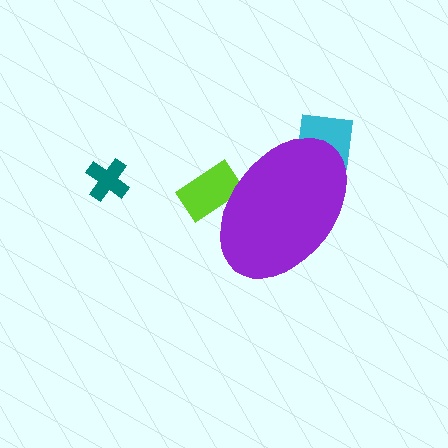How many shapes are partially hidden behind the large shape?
2 shapes are partially hidden.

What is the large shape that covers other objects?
A purple ellipse.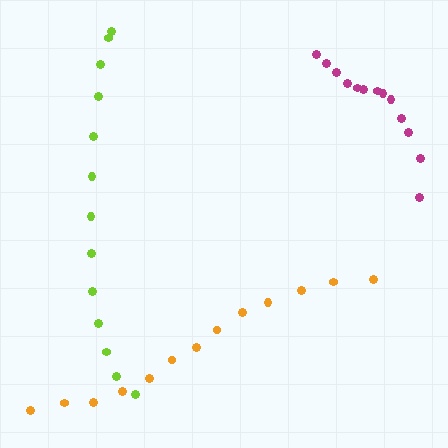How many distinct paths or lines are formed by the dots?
There are 3 distinct paths.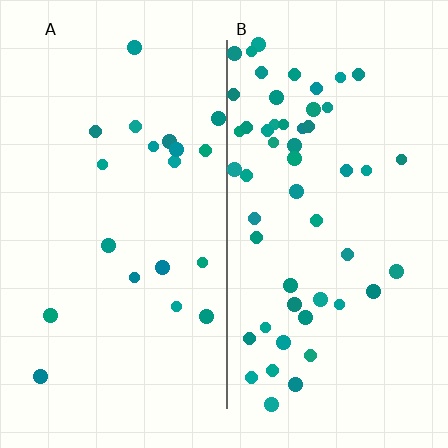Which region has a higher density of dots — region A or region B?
B (the right).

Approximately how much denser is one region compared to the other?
Approximately 2.7× — region B over region A.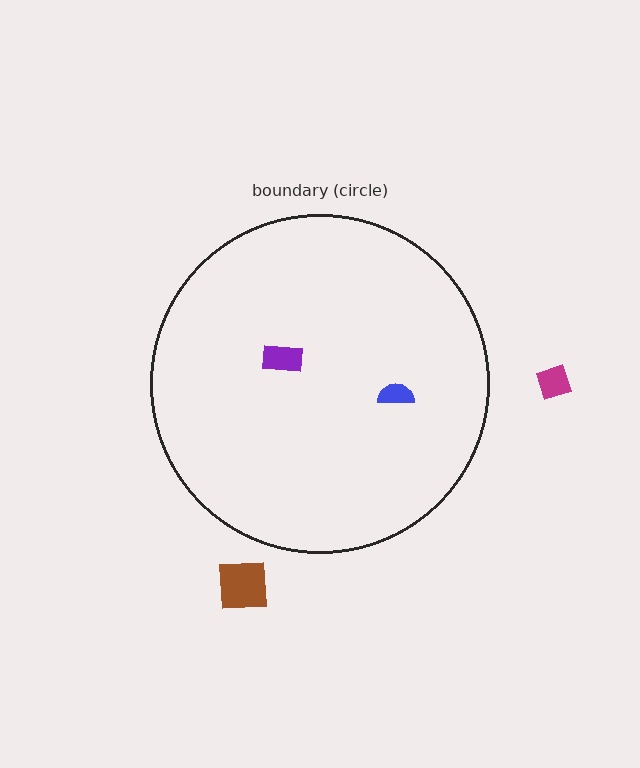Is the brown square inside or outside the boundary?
Outside.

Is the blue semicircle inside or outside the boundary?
Inside.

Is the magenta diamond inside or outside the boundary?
Outside.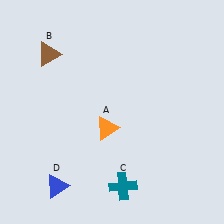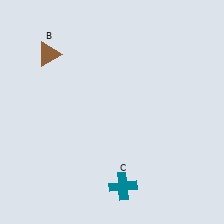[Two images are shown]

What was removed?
The orange triangle (A), the blue triangle (D) were removed in Image 2.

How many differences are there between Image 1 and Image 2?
There are 2 differences between the two images.